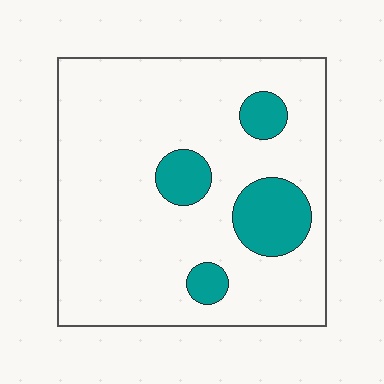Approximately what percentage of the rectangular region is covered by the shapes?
Approximately 15%.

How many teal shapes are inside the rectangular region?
4.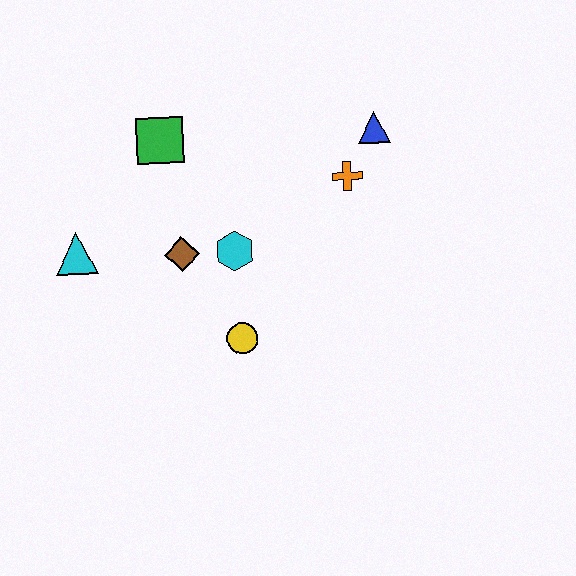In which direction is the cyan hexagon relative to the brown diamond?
The cyan hexagon is to the right of the brown diamond.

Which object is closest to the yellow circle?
The cyan hexagon is closest to the yellow circle.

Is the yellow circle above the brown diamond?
No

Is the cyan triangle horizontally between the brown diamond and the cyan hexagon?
No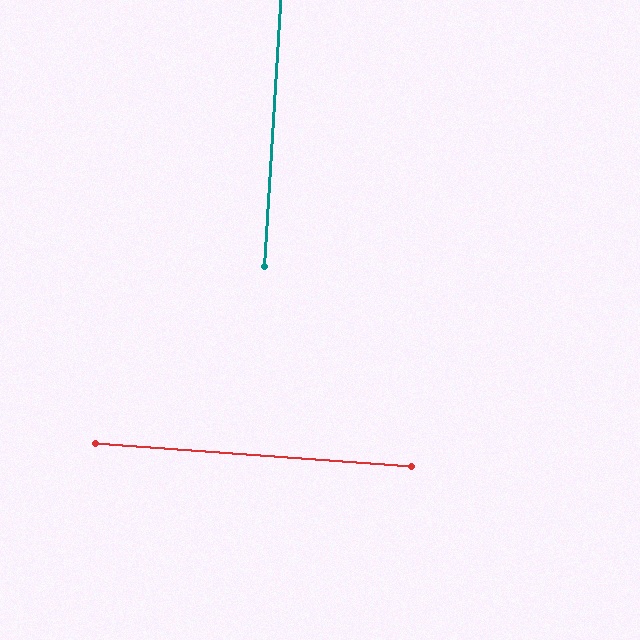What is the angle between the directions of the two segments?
Approximately 89 degrees.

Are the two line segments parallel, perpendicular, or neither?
Perpendicular — they meet at approximately 89°.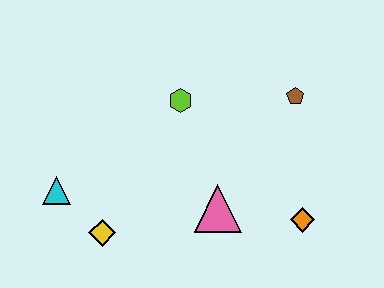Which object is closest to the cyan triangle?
The yellow diamond is closest to the cyan triangle.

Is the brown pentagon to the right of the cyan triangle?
Yes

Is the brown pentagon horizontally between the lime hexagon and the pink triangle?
No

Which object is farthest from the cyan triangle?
The brown pentagon is farthest from the cyan triangle.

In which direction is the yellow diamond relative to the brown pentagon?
The yellow diamond is to the left of the brown pentagon.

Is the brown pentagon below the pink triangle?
No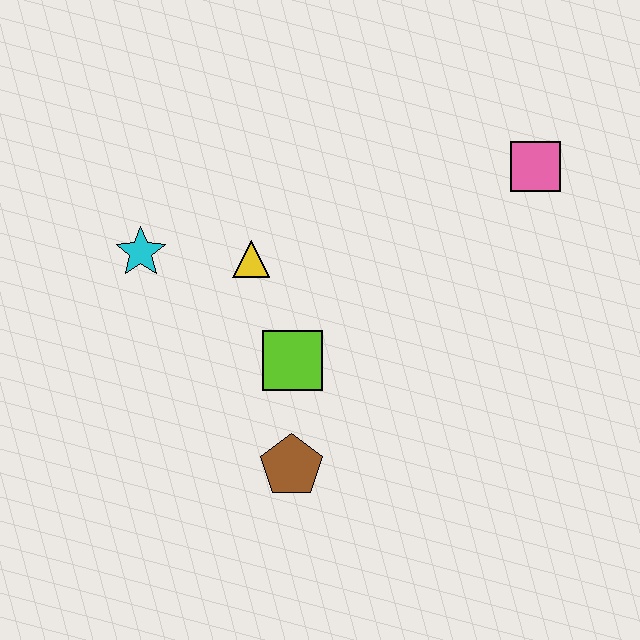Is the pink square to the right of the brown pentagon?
Yes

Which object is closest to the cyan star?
The yellow triangle is closest to the cyan star.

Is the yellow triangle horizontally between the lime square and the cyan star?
Yes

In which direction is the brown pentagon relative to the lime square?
The brown pentagon is below the lime square.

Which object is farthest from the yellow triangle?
The pink square is farthest from the yellow triangle.